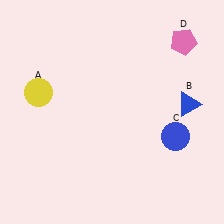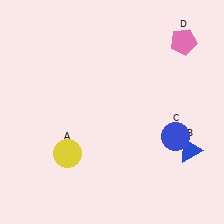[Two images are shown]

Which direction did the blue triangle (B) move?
The blue triangle (B) moved down.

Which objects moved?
The objects that moved are: the yellow circle (A), the blue triangle (B).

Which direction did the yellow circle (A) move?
The yellow circle (A) moved down.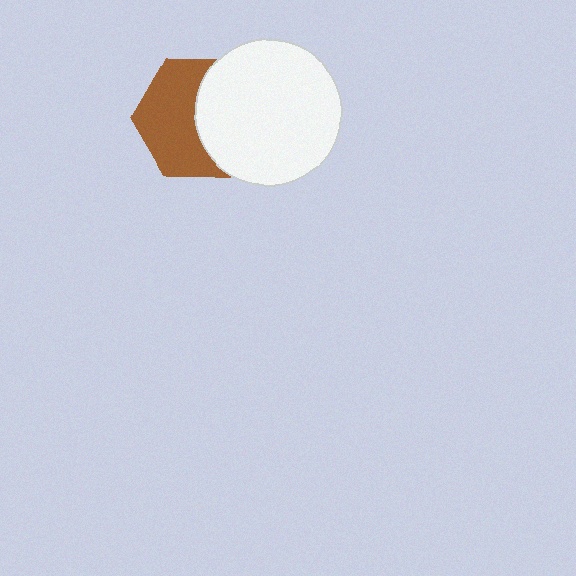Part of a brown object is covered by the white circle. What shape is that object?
It is a hexagon.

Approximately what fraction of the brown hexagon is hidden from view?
Roughly 45% of the brown hexagon is hidden behind the white circle.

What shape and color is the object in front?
The object in front is a white circle.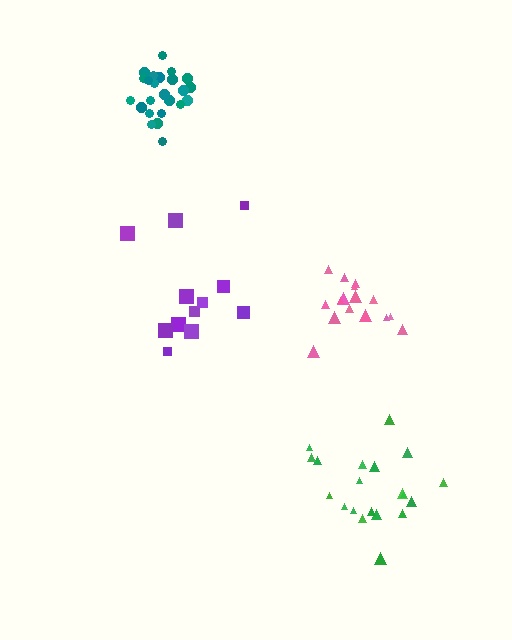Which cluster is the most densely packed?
Teal.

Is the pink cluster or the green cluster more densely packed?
Pink.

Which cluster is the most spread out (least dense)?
Purple.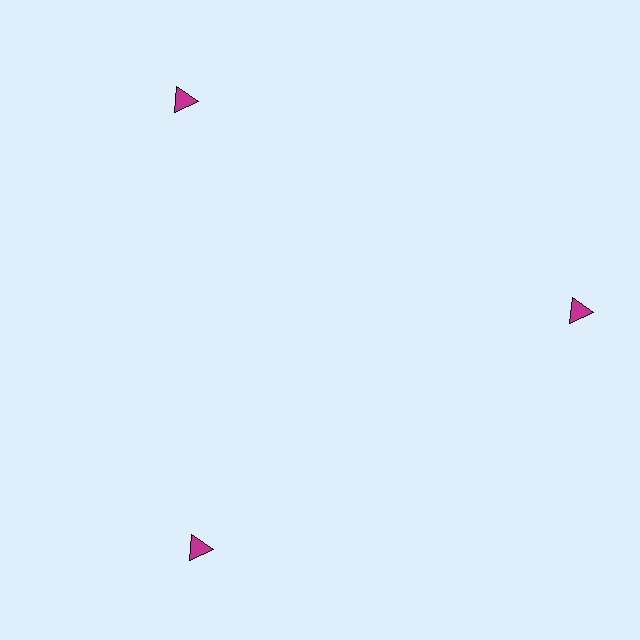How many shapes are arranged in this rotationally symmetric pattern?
There are 3 shapes, arranged in 3 groups of 1.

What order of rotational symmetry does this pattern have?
This pattern has 3-fold rotational symmetry.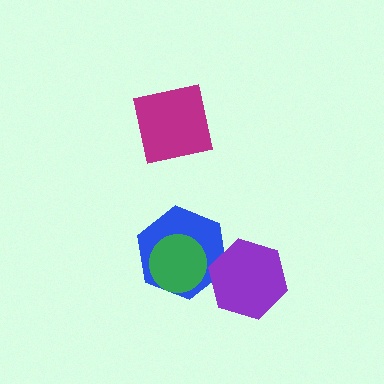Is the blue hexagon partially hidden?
Yes, it is partially covered by another shape.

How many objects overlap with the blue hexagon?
2 objects overlap with the blue hexagon.